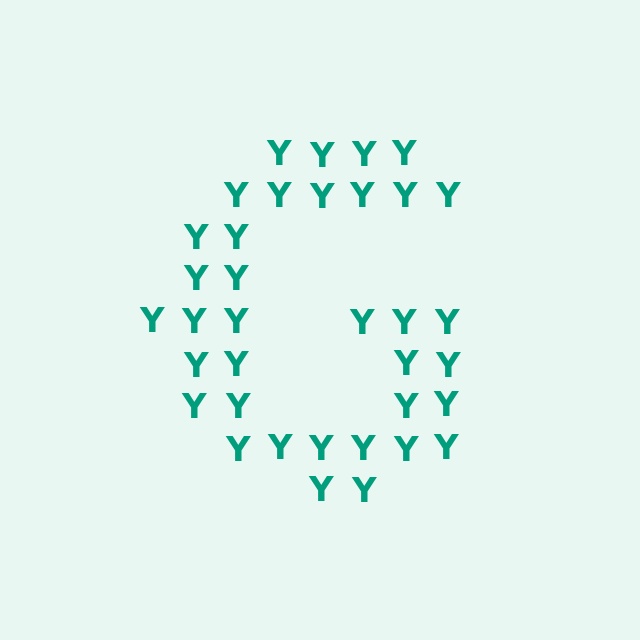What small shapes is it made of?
It is made of small letter Y's.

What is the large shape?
The large shape is the letter G.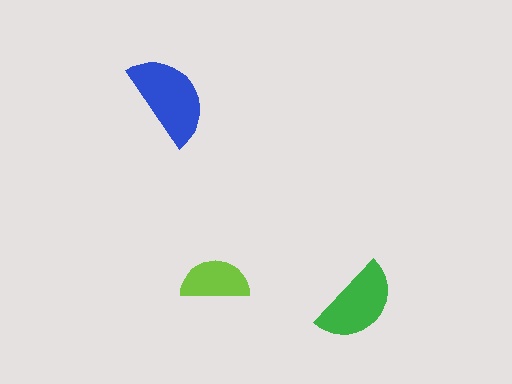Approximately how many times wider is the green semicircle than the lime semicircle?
About 1.5 times wider.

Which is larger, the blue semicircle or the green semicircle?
The blue one.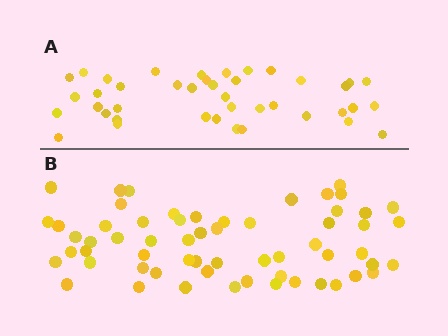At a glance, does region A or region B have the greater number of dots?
Region B (the bottom region) has more dots.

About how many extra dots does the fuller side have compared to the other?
Region B has approximately 20 more dots than region A.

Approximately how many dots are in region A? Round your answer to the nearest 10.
About 40 dots. (The exact count is 41, which rounds to 40.)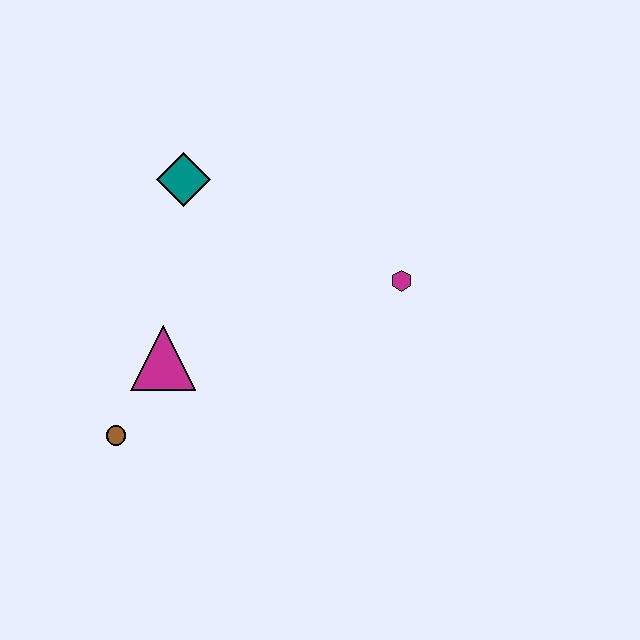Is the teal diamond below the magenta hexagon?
No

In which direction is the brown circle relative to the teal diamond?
The brown circle is below the teal diamond.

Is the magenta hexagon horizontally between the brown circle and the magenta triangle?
No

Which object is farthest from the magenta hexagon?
The brown circle is farthest from the magenta hexagon.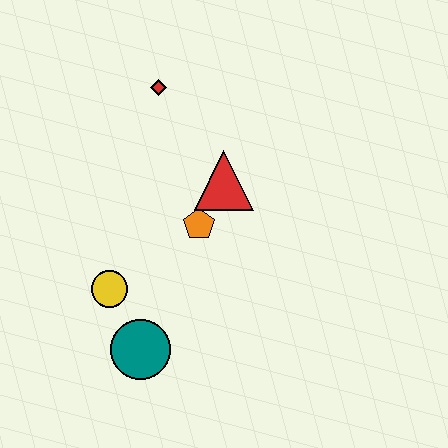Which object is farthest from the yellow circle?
The red diamond is farthest from the yellow circle.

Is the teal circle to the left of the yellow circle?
No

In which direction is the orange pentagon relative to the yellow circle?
The orange pentagon is to the right of the yellow circle.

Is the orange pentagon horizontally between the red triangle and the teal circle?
Yes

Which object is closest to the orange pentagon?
The red triangle is closest to the orange pentagon.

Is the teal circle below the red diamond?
Yes